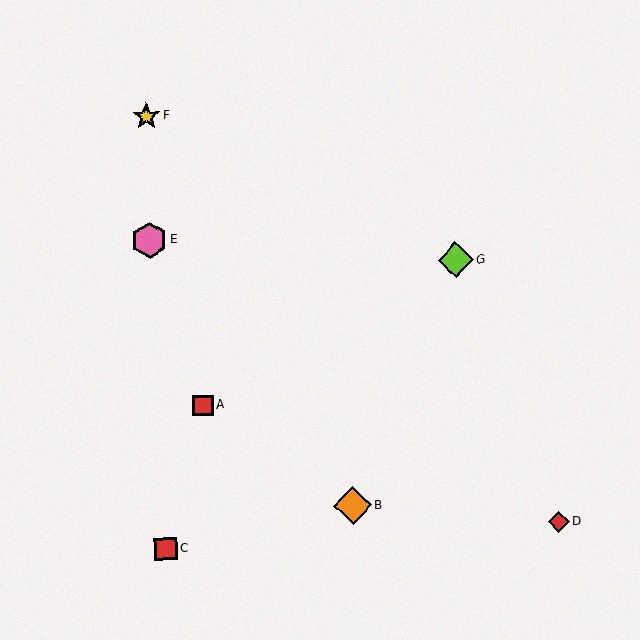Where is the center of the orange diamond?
The center of the orange diamond is at (353, 506).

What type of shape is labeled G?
Shape G is a lime diamond.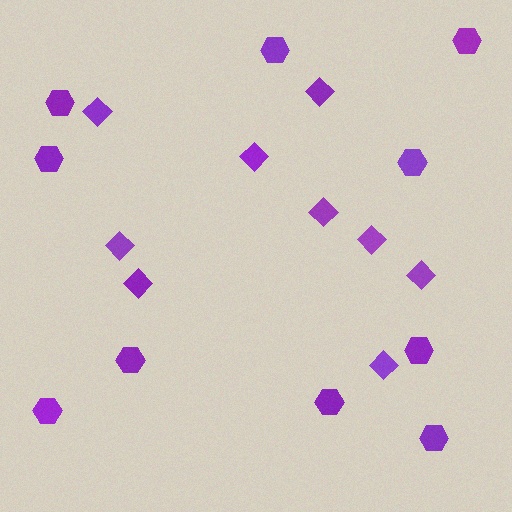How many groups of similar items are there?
There are 2 groups: one group of hexagons (10) and one group of diamonds (9).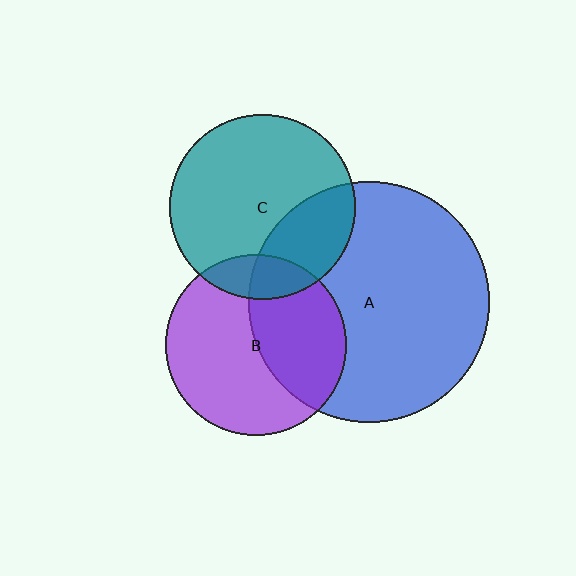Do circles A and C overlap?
Yes.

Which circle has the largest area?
Circle A (blue).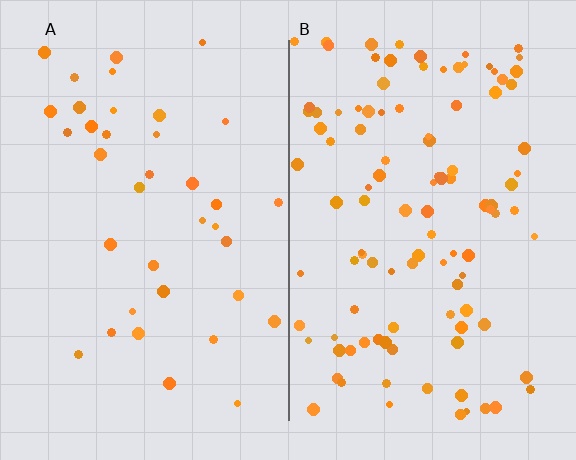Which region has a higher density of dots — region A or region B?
B (the right).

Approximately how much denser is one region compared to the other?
Approximately 2.9× — region B over region A.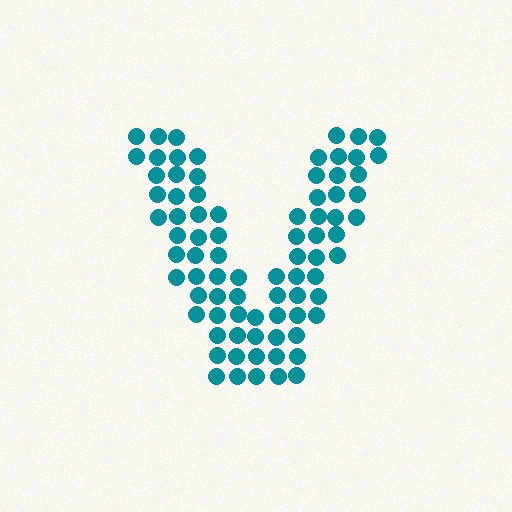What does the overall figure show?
The overall figure shows the letter V.